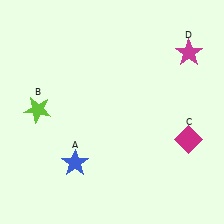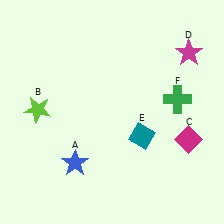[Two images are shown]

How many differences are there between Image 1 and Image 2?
There are 2 differences between the two images.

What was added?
A teal diamond (E), a green cross (F) were added in Image 2.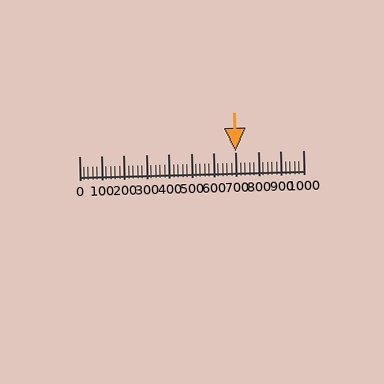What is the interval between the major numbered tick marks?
The major tick marks are spaced 100 units apart.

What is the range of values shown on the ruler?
The ruler shows values from 0 to 1000.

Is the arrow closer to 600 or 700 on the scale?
The arrow is closer to 700.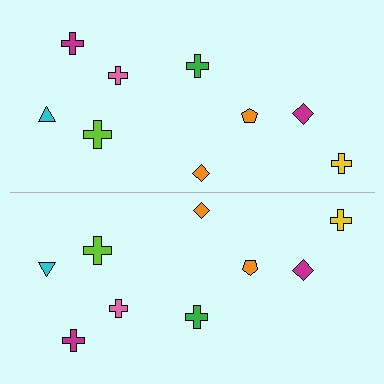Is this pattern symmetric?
Yes, this pattern has bilateral (reflection) symmetry.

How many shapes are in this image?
There are 18 shapes in this image.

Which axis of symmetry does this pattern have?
The pattern has a horizontal axis of symmetry running through the center of the image.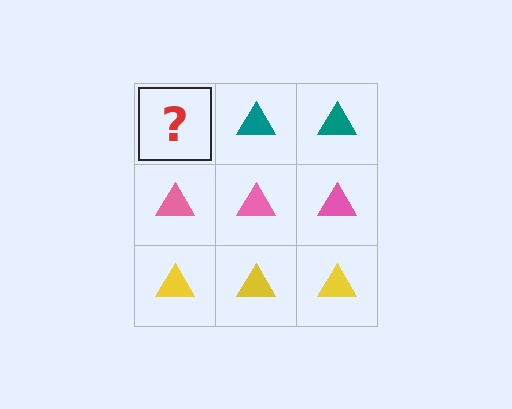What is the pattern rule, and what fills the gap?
The rule is that each row has a consistent color. The gap should be filled with a teal triangle.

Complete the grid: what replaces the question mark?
The question mark should be replaced with a teal triangle.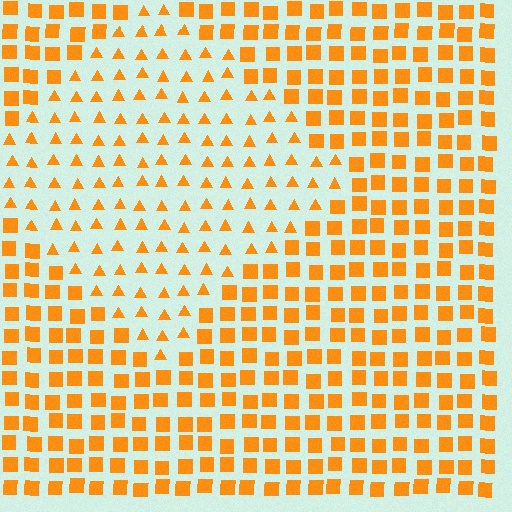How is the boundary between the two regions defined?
The boundary is defined by a change in element shape: triangles inside vs. squares outside. All elements share the same color and spacing.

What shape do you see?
I see a diamond.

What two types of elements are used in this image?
The image uses triangles inside the diamond region and squares outside it.